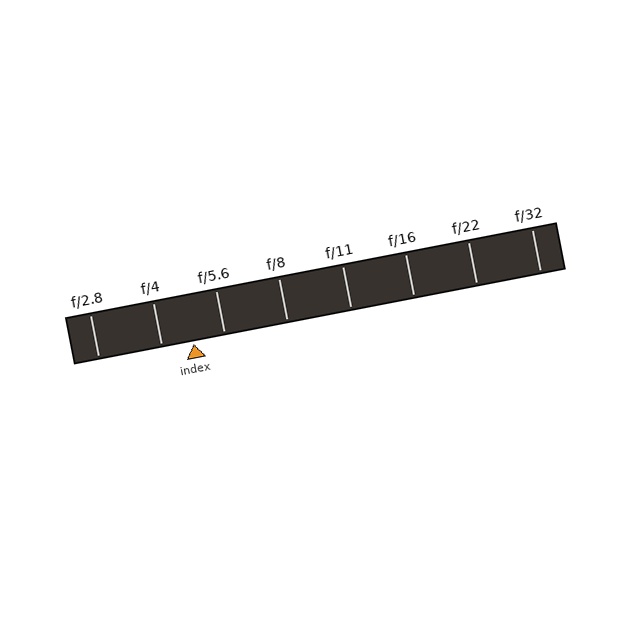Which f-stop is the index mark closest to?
The index mark is closest to f/4.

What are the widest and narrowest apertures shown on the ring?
The widest aperture shown is f/2.8 and the narrowest is f/32.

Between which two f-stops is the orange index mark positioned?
The index mark is between f/4 and f/5.6.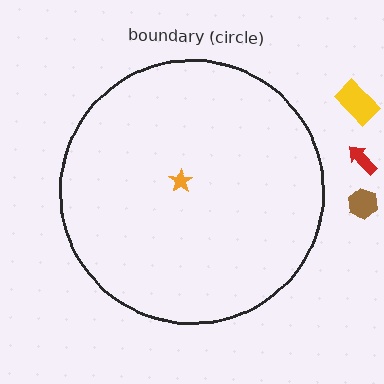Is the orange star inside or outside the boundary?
Inside.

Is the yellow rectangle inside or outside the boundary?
Outside.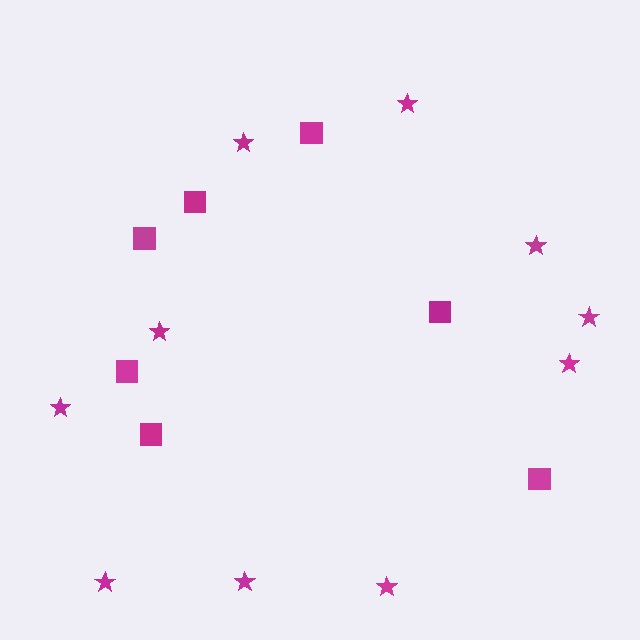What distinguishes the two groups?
There are 2 groups: one group of stars (10) and one group of squares (7).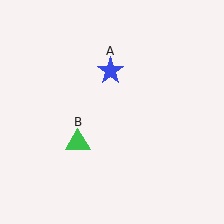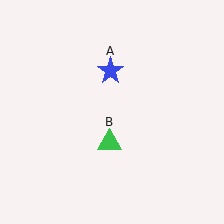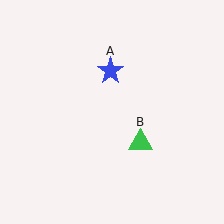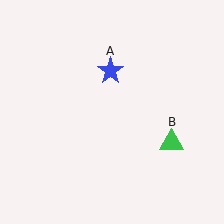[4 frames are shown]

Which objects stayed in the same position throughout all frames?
Blue star (object A) remained stationary.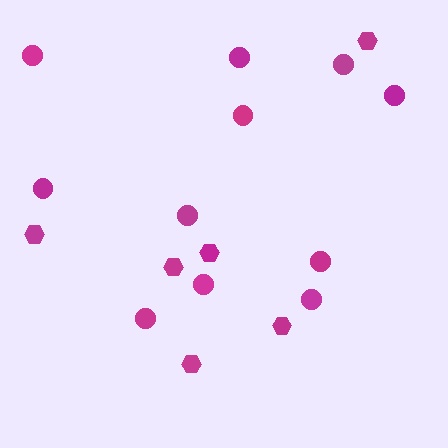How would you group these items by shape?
There are 2 groups: one group of hexagons (6) and one group of circles (11).